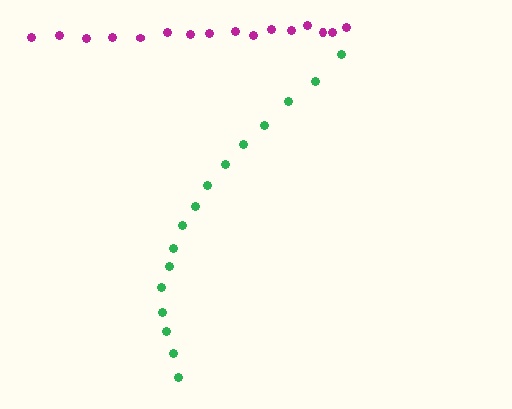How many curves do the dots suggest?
There are 2 distinct paths.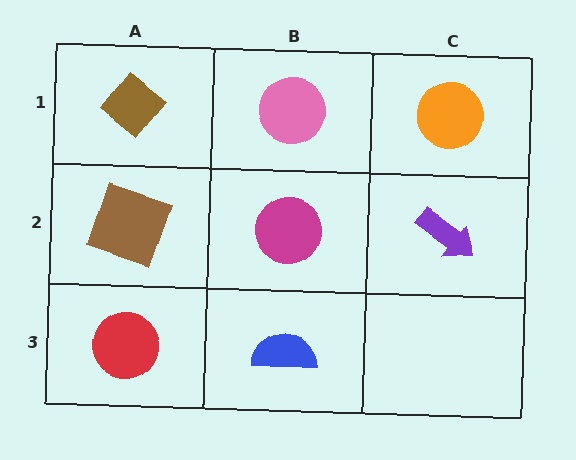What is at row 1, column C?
An orange circle.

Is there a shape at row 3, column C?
No, that cell is empty.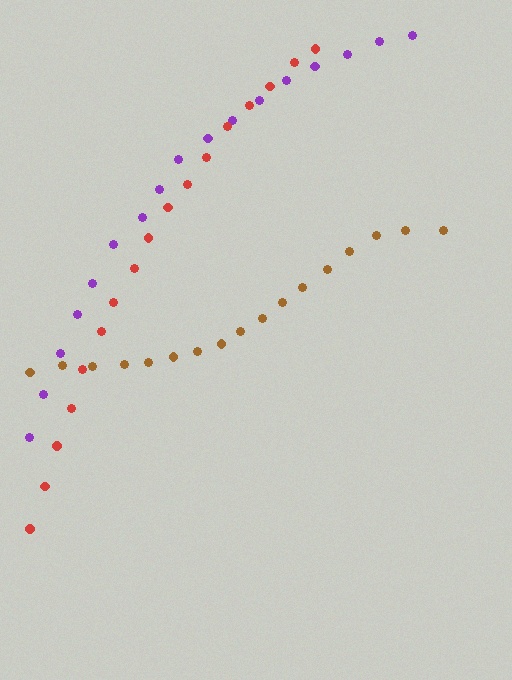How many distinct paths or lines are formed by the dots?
There are 3 distinct paths.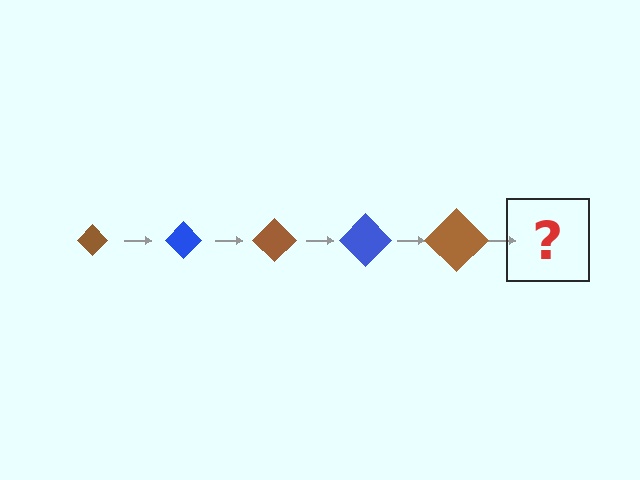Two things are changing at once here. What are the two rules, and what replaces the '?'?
The two rules are that the diamond grows larger each step and the color cycles through brown and blue. The '?' should be a blue diamond, larger than the previous one.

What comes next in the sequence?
The next element should be a blue diamond, larger than the previous one.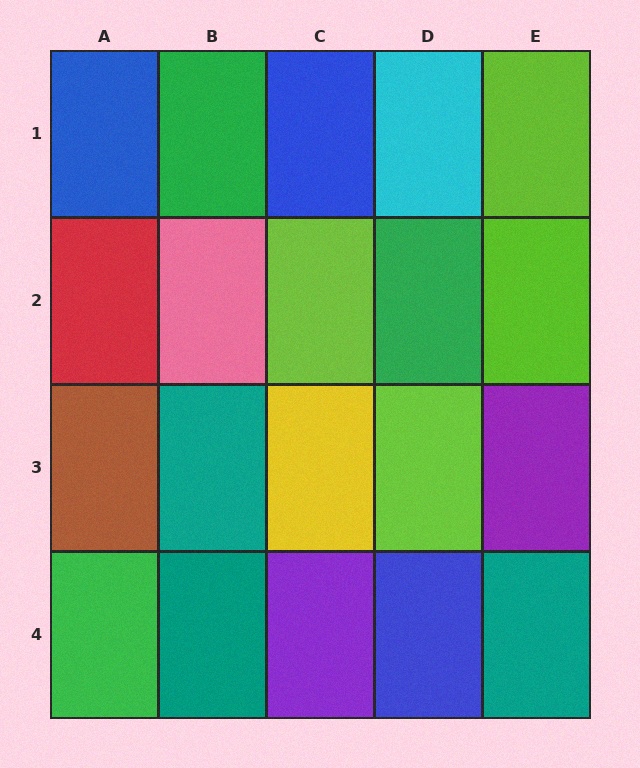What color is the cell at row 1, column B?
Green.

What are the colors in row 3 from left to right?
Brown, teal, yellow, lime, purple.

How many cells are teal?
3 cells are teal.